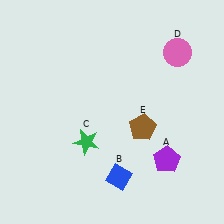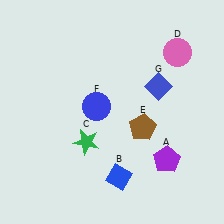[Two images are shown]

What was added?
A blue circle (F), a blue diamond (G) were added in Image 2.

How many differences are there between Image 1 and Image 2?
There are 2 differences between the two images.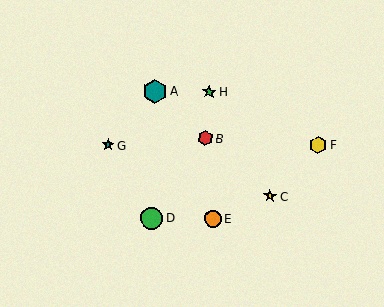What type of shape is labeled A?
Shape A is a teal hexagon.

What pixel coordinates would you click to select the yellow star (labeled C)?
Click at (270, 196) to select the yellow star C.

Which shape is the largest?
The teal hexagon (labeled A) is the largest.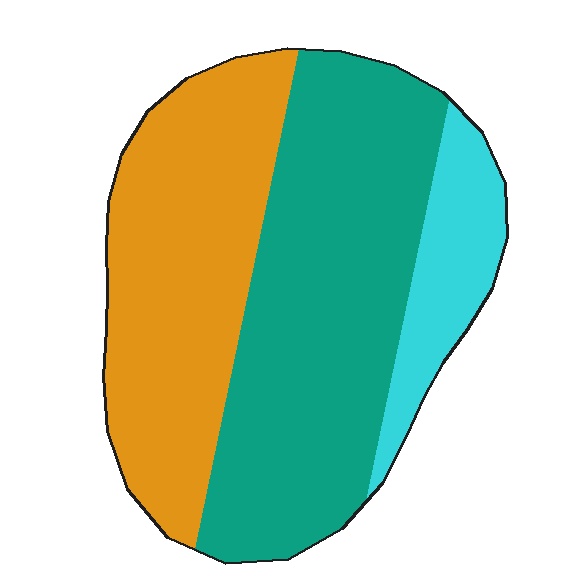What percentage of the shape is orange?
Orange covers 38% of the shape.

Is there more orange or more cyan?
Orange.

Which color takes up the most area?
Teal, at roughly 50%.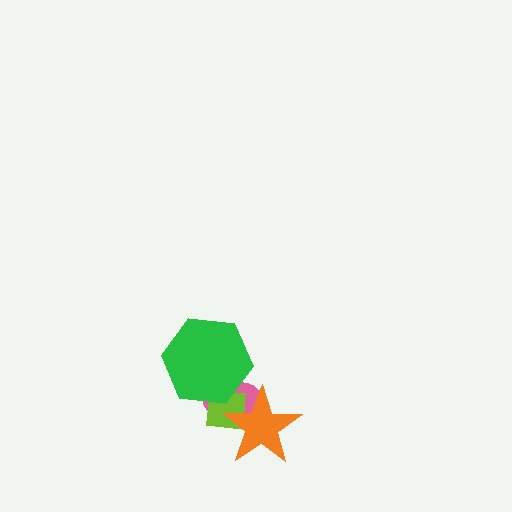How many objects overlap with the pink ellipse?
3 objects overlap with the pink ellipse.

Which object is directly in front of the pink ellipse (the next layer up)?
The lime square is directly in front of the pink ellipse.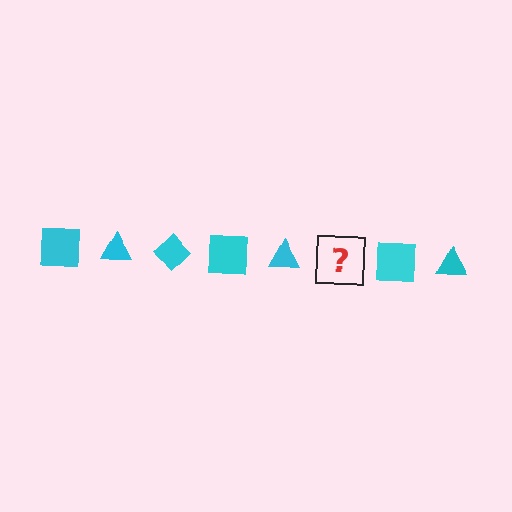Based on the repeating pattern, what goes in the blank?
The blank should be a cyan diamond.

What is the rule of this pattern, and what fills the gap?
The rule is that the pattern cycles through square, triangle, diamond shapes in cyan. The gap should be filled with a cyan diamond.